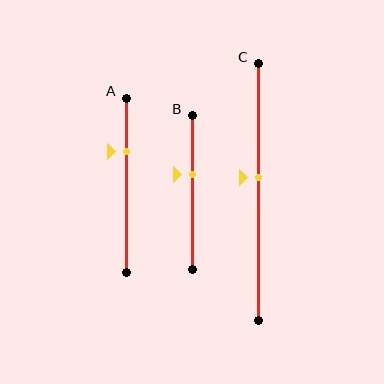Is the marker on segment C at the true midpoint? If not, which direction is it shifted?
No, the marker on segment C is shifted upward by about 6% of the segment length.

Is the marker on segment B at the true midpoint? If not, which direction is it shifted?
No, the marker on segment B is shifted upward by about 12% of the segment length.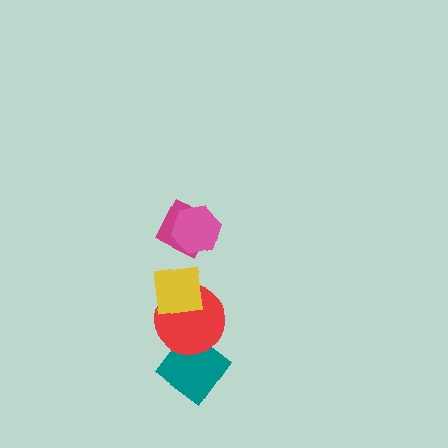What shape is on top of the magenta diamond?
The pink hexagon is on top of the magenta diamond.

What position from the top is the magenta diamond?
The magenta diamond is 2nd from the top.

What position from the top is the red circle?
The red circle is 4th from the top.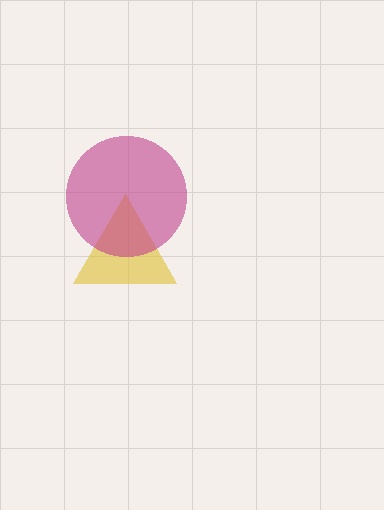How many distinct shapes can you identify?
There are 2 distinct shapes: a yellow triangle, a magenta circle.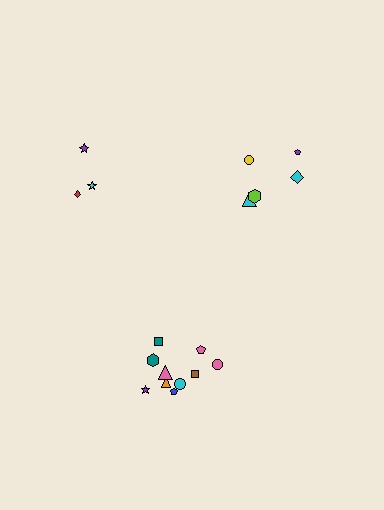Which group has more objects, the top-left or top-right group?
The top-right group.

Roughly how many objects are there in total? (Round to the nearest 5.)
Roughly 20 objects in total.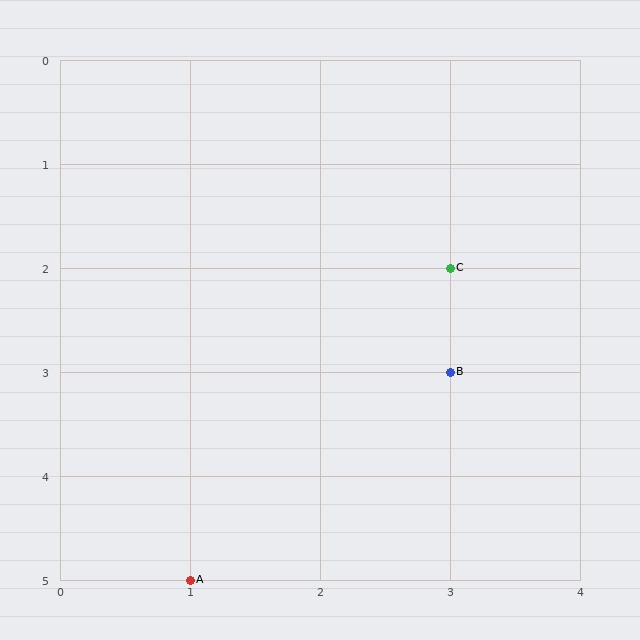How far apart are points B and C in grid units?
Points B and C are 1 row apart.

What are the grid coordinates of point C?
Point C is at grid coordinates (3, 2).